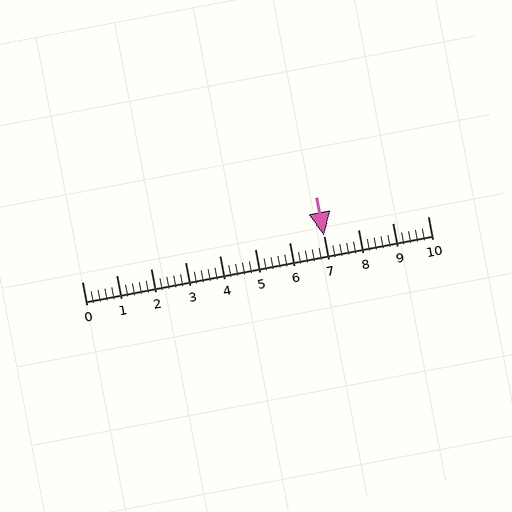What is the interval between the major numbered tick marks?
The major tick marks are spaced 1 units apart.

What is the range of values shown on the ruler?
The ruler shows values from 0 to 10.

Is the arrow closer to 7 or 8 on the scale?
The arrow is closer to 7.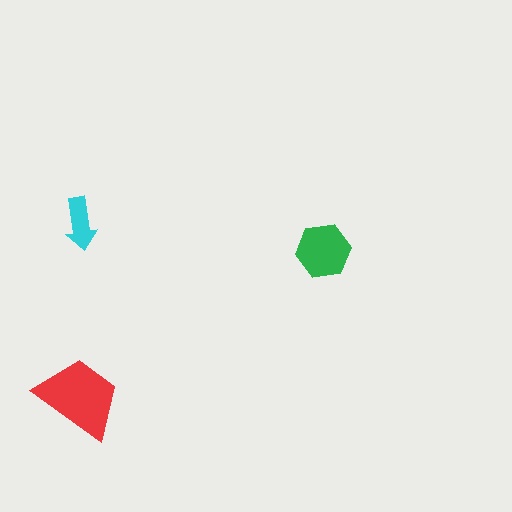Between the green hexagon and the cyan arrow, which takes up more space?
The green hexagon.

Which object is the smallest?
The cyan arrow.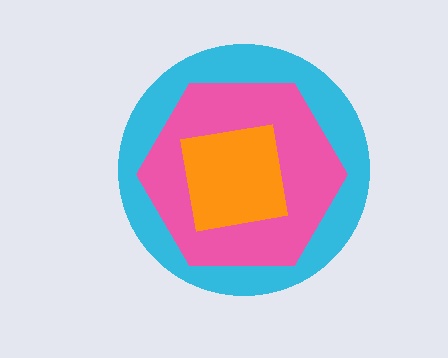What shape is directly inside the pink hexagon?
The orange square.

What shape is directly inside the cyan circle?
The pink hexagon.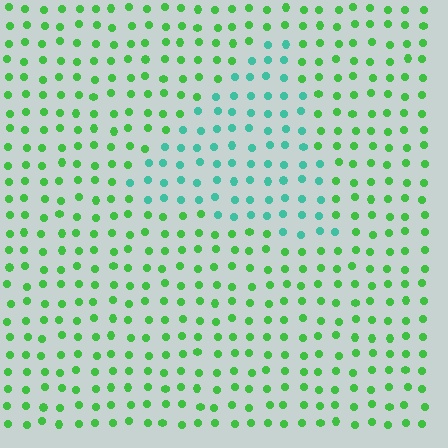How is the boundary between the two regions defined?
The boundary is defined purely by a slight shift in hue (about 45 degrees). Spacing, size, and orientation are identical on both sides.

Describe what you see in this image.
The image is filled with small green elements in a uniform arrangement. A triangle-shaped region is visible where the elements are tinted to a slightly different hue, forming a subtle color boundary.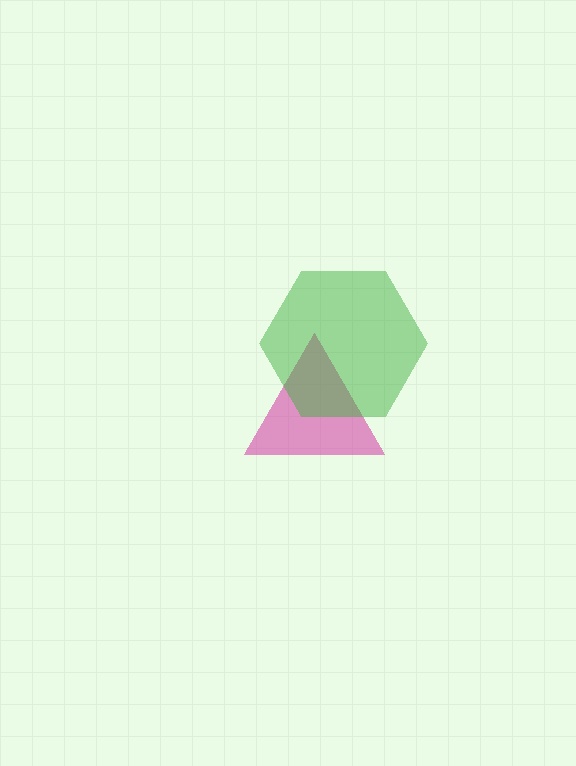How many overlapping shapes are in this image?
There are 2 overlapping shapes in the image.